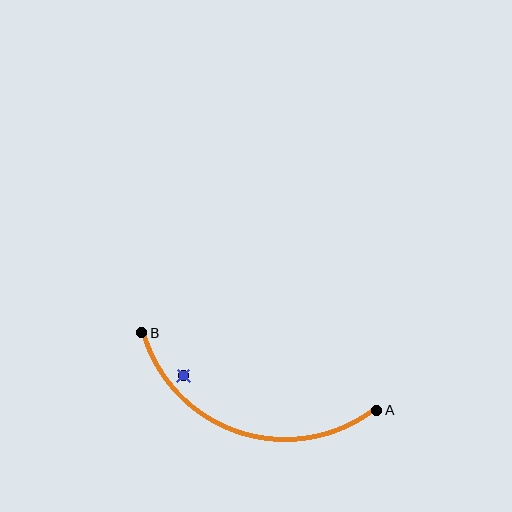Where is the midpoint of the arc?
The arc midpoint is the point on the curve farthest from the straight line joining A and B. It sits below that line.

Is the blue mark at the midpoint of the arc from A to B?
No — the blue mark does not lie on the arc at all. It sits slightly inside the curve.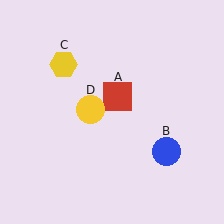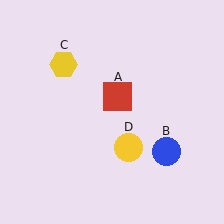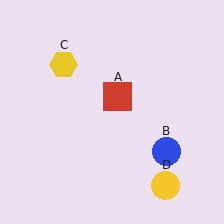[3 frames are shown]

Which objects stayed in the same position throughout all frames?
Red square (object A) and blue circle (object B) and yellow hexagon (object C) remained stationary.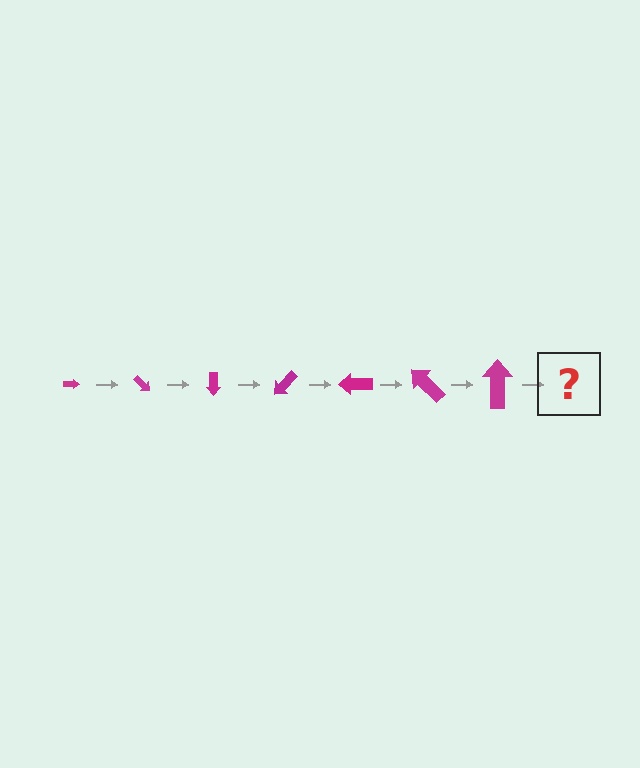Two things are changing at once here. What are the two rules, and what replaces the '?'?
The two rules are that the arrow grows larger each step and it rotates 45 degrees each step. The '?' should be an arrow, larger than the previous one and rotated 315 degrees from the start.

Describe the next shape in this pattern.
It should be an arrow, larger than the previous one and rotated 315 degrees from the start.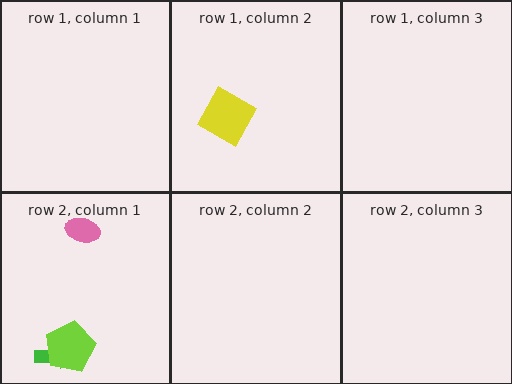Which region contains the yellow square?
The row 1, column 2 region.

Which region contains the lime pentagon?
The row 2, column 1 region.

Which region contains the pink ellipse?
The row 2, column 1 region.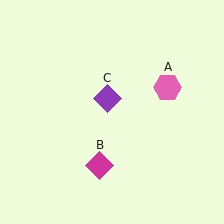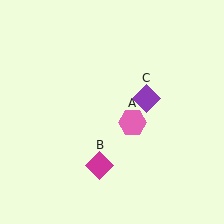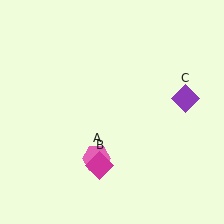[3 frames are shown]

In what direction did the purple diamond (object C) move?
The purple diamond (object C) moved right.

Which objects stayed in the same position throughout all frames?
Magenta diamond (object B) remained stationary.